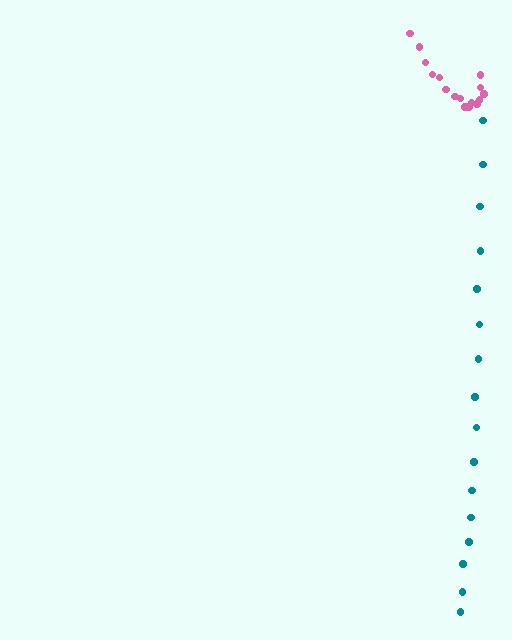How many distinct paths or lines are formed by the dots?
There are 2 distinct paths.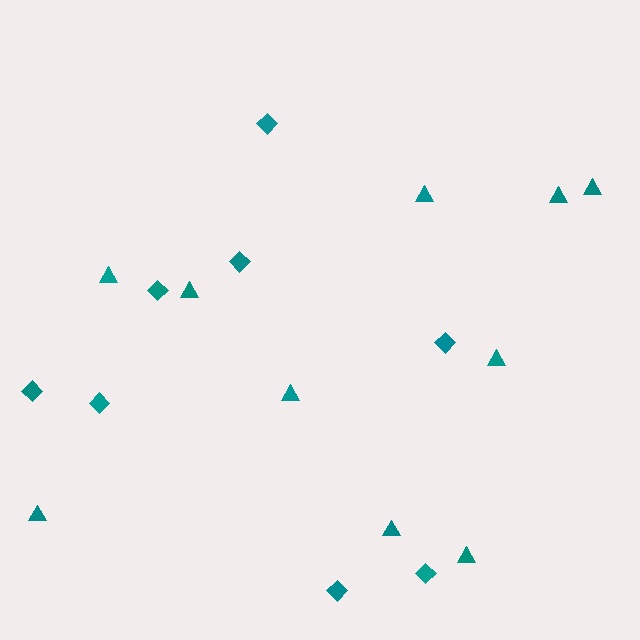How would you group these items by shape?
There are 2 groups: one group of diamonds (8) and one group of triangles (10).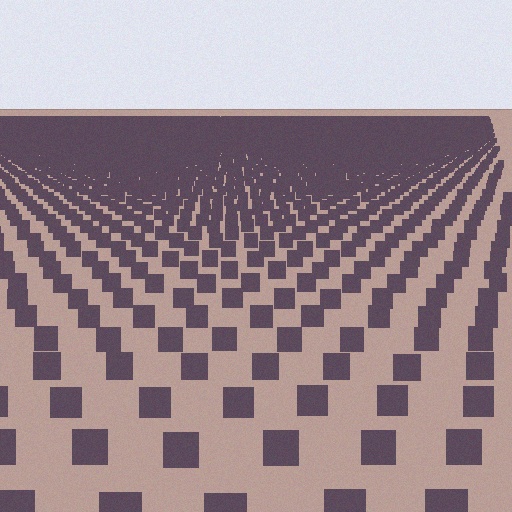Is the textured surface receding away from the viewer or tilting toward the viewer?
The surface is receding away from the viewer. Texture elements get smaller and denser toward the top.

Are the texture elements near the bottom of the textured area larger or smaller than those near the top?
Larger. Near the bottom, elements are closer to the viewer and appear at a bigger on-screen size.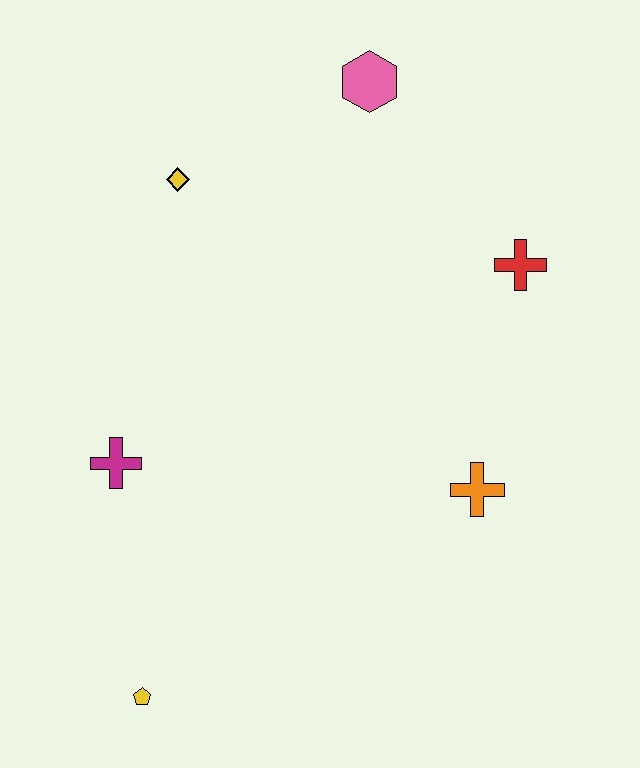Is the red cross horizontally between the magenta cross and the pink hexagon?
No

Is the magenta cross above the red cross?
No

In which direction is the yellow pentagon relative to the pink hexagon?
The yellow pentagon is below the pink hexagon.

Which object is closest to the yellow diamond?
The pink hexagon is closest to the yellow diamond.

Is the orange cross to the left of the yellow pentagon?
No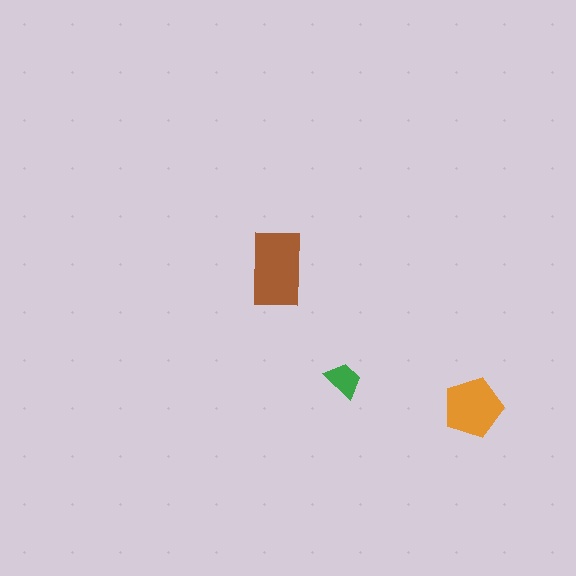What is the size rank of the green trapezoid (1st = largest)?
3rd.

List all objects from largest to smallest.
The brown rectangle, the orange pentagon, the green trapezoid.